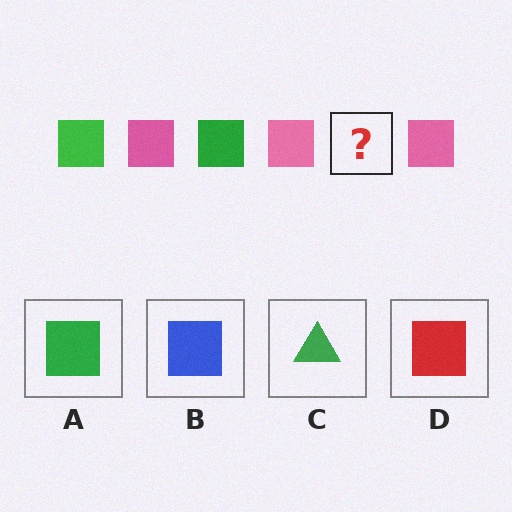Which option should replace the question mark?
Option A.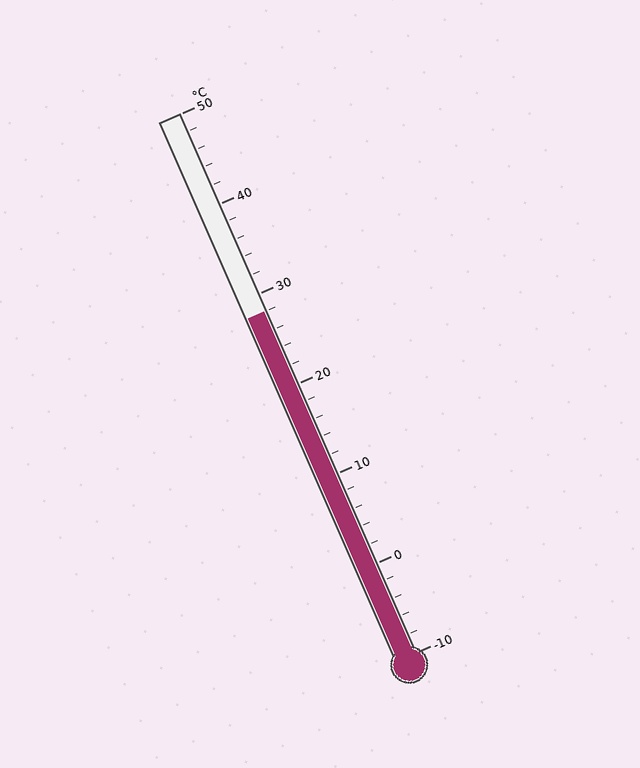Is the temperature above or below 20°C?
The temperature is above 20°C.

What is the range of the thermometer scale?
The thermometer scale ranges from -10°C to 50°C.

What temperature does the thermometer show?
The thermometer shows approximately 28°C.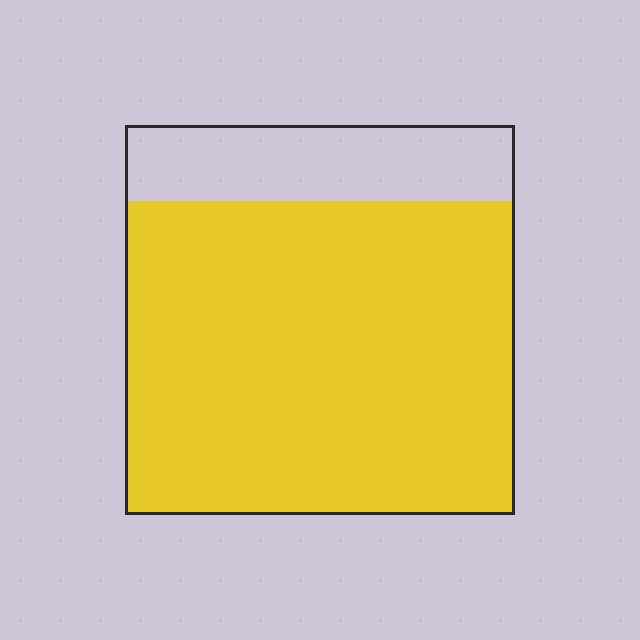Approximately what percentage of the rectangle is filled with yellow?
Approximately 80%.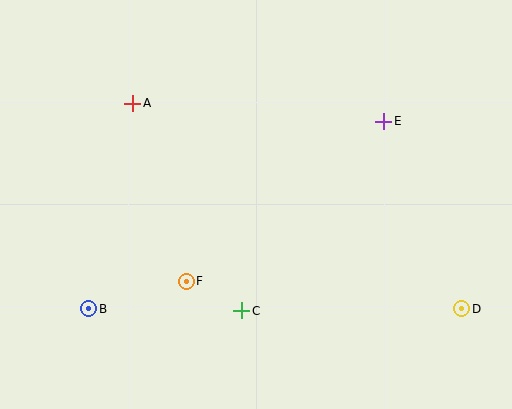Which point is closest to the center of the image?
Point F at (186, 281) is closest to the center.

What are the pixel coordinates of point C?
Point C is at (242, 311).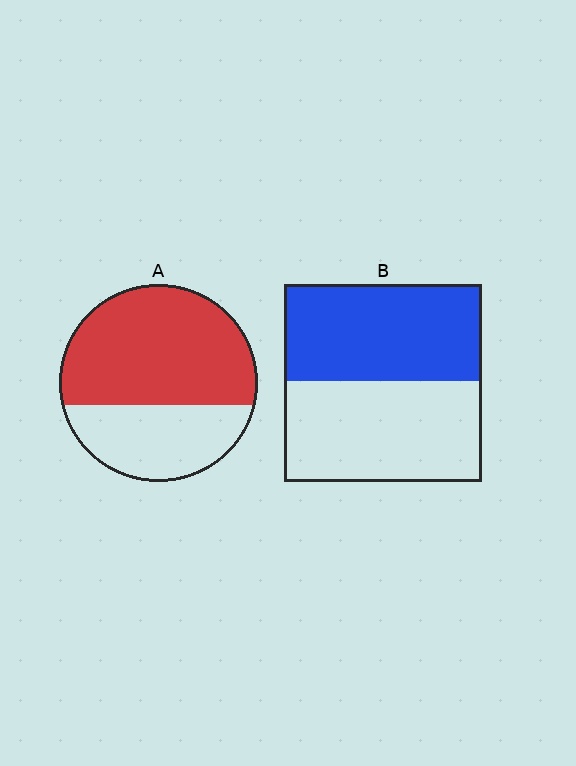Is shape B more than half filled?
Roughly half.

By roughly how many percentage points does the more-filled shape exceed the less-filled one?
By roughly 15 percentage points (A over B).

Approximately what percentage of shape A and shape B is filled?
A is approximately 65% and B is approximately 50%.